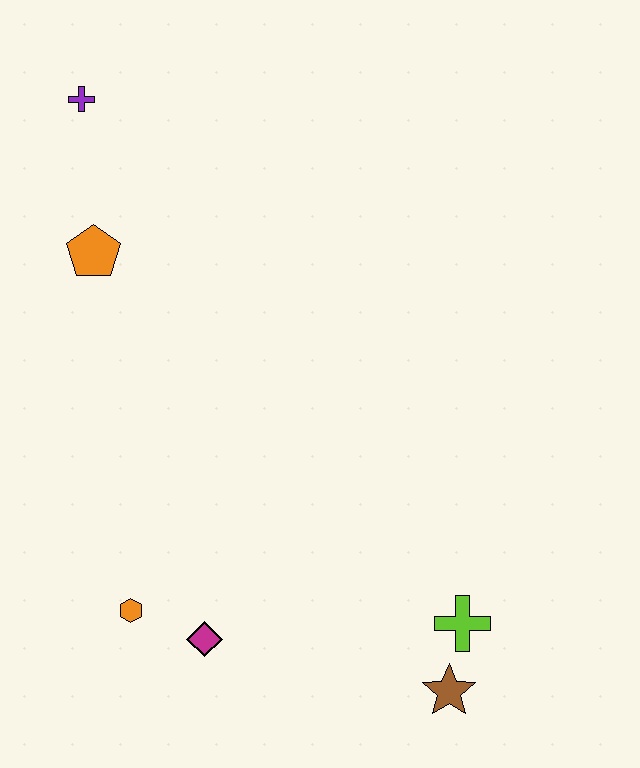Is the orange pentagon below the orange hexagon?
No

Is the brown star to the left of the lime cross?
Yes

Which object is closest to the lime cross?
The brown star is closest to the lime cross.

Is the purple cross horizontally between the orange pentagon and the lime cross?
No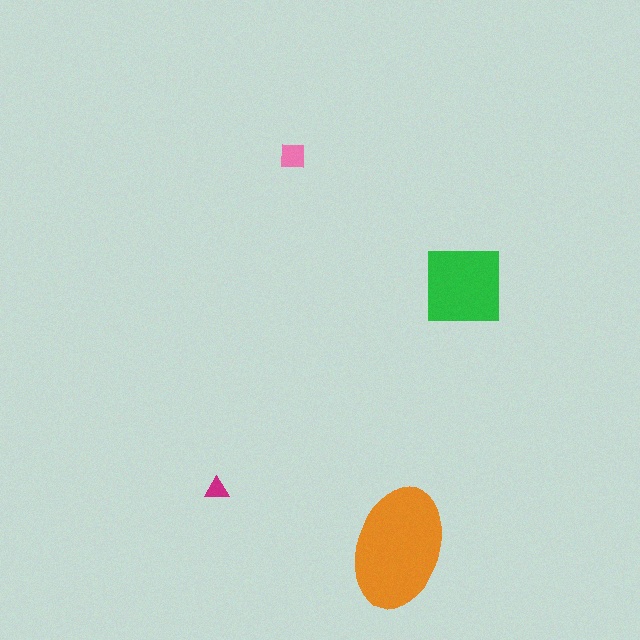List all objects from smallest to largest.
The magenta triangle, the pink square, the green square, the orange ellipse.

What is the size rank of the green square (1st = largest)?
2nd.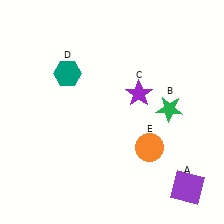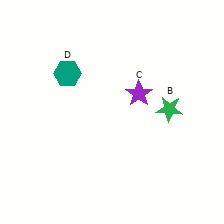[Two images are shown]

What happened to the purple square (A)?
The purple square (A) was removed in Image 2. It was in the bottom-right area of Image 1.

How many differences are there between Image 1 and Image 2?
There are 2 differences between the two images.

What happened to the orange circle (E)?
The orange circle (E) was removed in Image 2. It was in the bottom-right area of Image 1.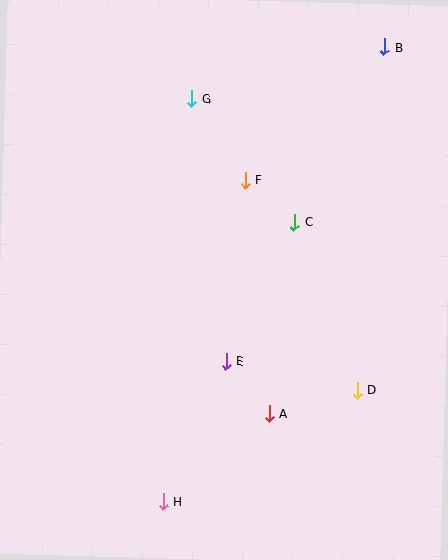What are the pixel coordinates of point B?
Point B is at (385, 47).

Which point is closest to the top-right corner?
Point B is closest to the top-right corner.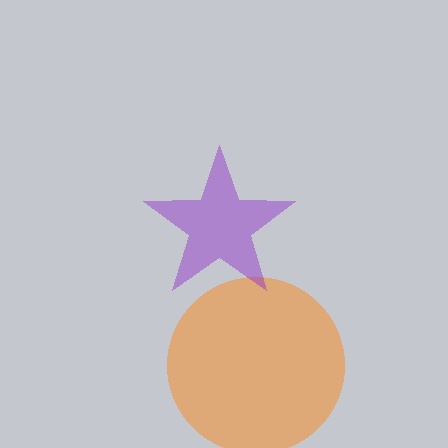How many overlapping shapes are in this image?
There are 2 overlapping shapes in the image.